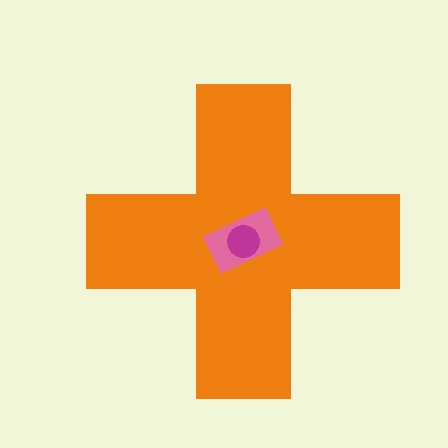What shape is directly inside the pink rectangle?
The magenta circle.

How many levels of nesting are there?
3.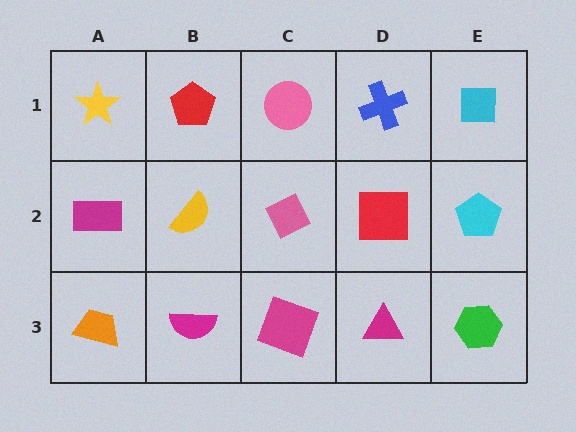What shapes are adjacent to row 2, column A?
A yellow star (row 1, column A), an orange trapezoid (row 3, column A), a yellow semicircle (row 2, column B).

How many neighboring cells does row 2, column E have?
3.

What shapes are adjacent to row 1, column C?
A pink diamond (row 2, column C), a red pentagon (row 1, column B), a blue cross (row 1, column D).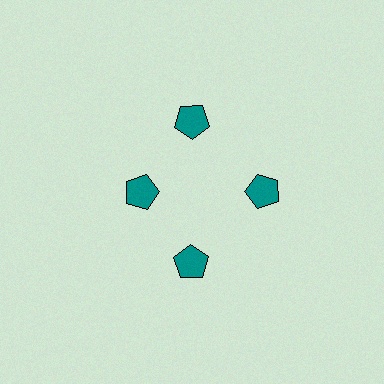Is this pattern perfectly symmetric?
No. The 4 teal pentagons are arranged in a ring, but one element near the 9 o'clock position is pulled inward toward the center, breaking the 4-fold rotational symmetry.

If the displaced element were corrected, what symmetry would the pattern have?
It would have 4-fold rotational symmetry — the pattern would map onto itself every 90 degrees.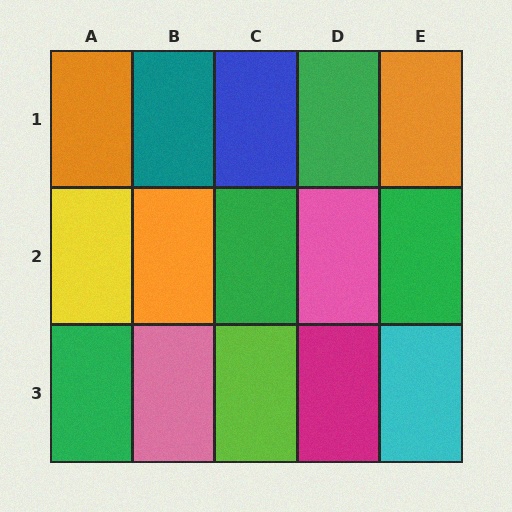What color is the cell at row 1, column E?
Orange.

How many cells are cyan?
1 cell is cyan.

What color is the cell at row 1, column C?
Blue.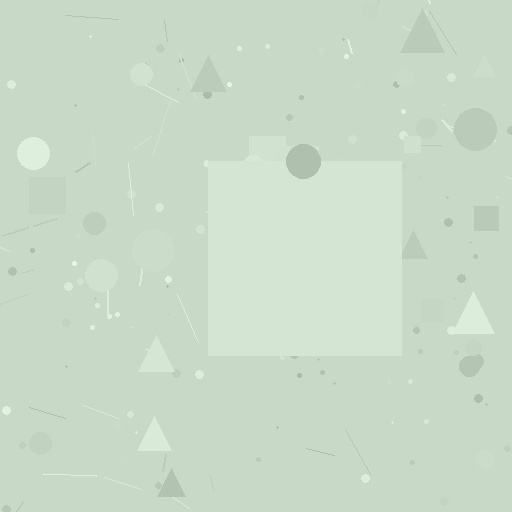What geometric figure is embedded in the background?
A square is embedded in the background.